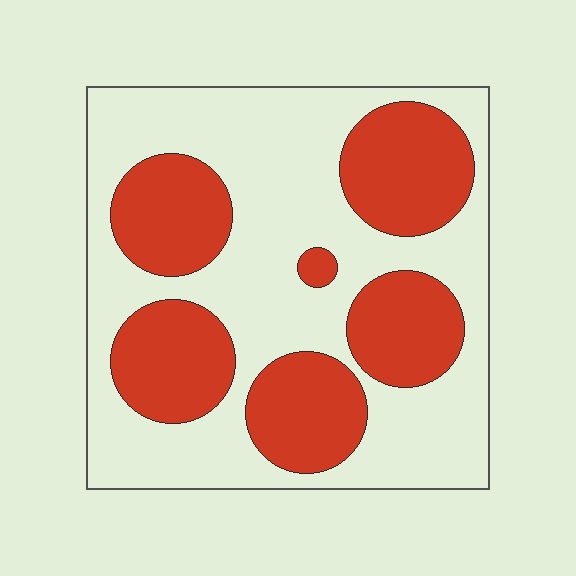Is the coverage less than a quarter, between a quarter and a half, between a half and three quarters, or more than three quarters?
Between a quarter and a half.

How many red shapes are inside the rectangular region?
6.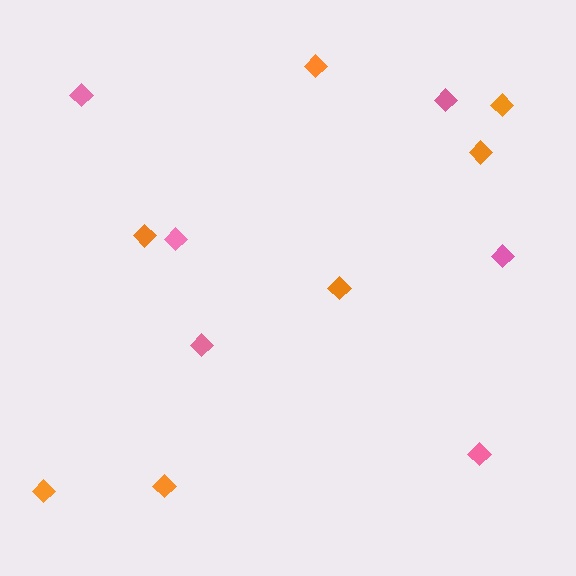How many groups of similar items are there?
There are 2 groups: one group of pink diamonds (6) and one group of orange diamonds (7).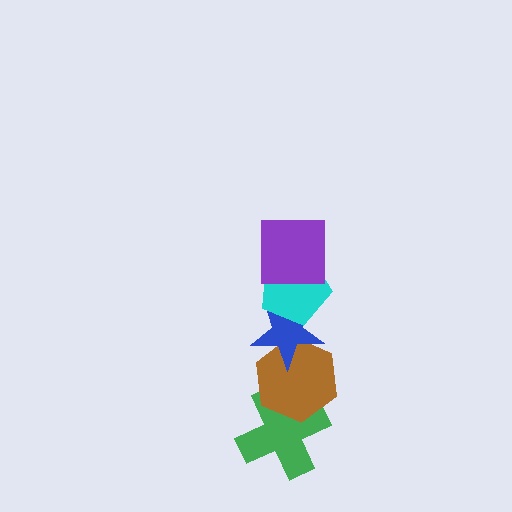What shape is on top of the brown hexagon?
The blue star is on top of the brown hexagon.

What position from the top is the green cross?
The green cross is 5th from the top.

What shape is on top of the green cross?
The brown hexagon is on top of the green cross.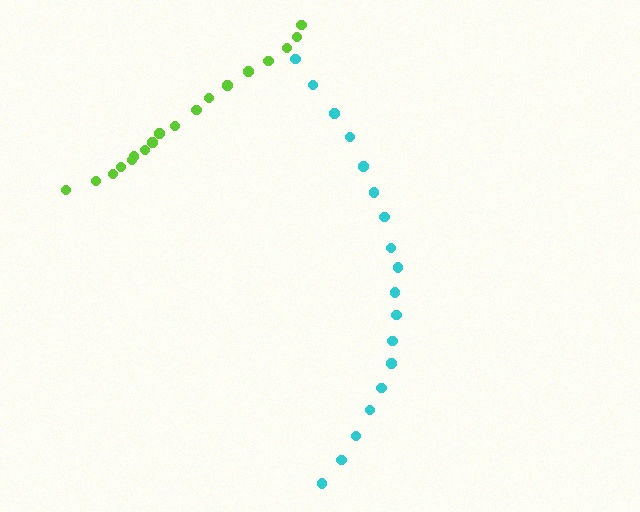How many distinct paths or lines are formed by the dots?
There are 2 distinct paths.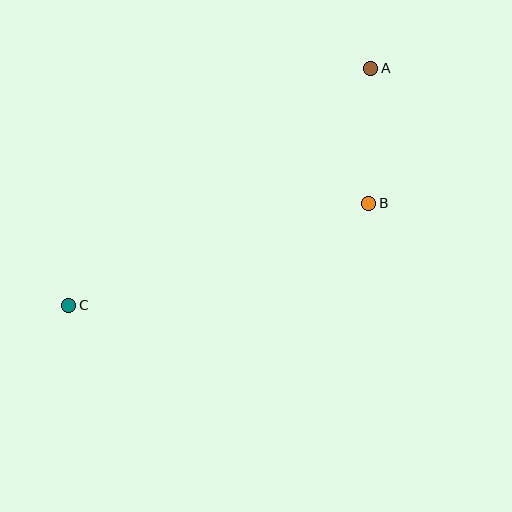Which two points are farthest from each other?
Points A and C are farthest from each other.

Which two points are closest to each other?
Points A and B are closest to each other.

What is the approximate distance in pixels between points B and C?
The distance between B and C is approximately 317 pixels.